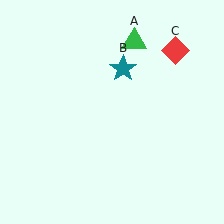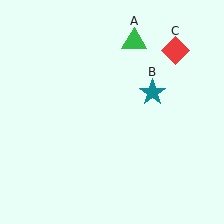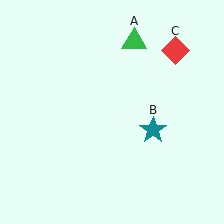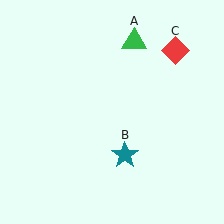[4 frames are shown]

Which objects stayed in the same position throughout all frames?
Green triangle (object A) and red diamond (object C) remained stationary.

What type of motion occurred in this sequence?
The teal star (object B) rotated clockwise around the center of the scene.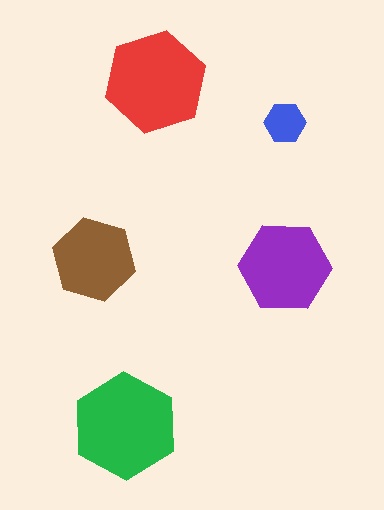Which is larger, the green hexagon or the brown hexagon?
The green one.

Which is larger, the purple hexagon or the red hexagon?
The red one.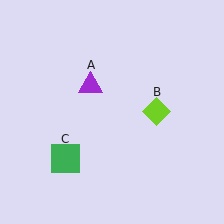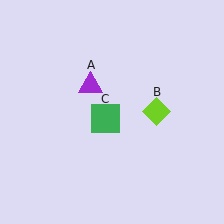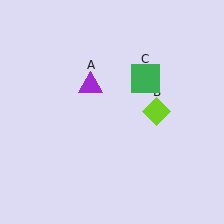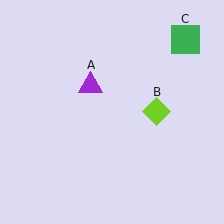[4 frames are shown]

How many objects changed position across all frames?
1 object changed position: green square (object C).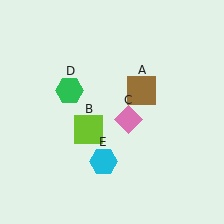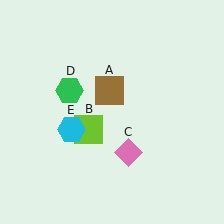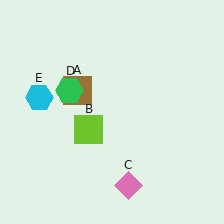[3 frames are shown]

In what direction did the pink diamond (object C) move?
The pink diamond (object C) moved down.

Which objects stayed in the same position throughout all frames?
Lime square (object B) and green hexagon (object D) remained stationary.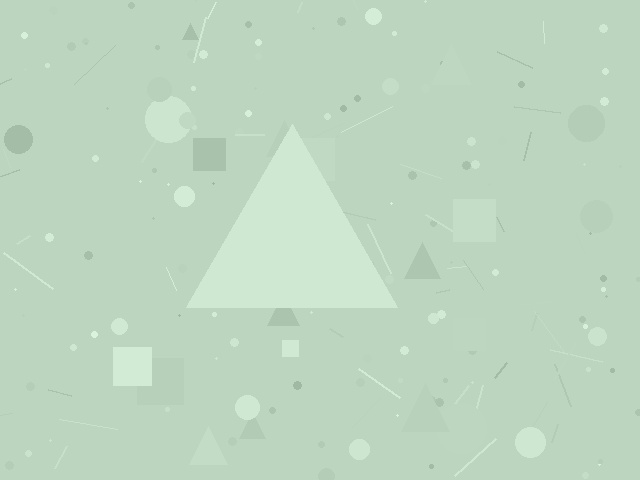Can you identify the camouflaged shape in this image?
The camouflaged shape is a triangle.